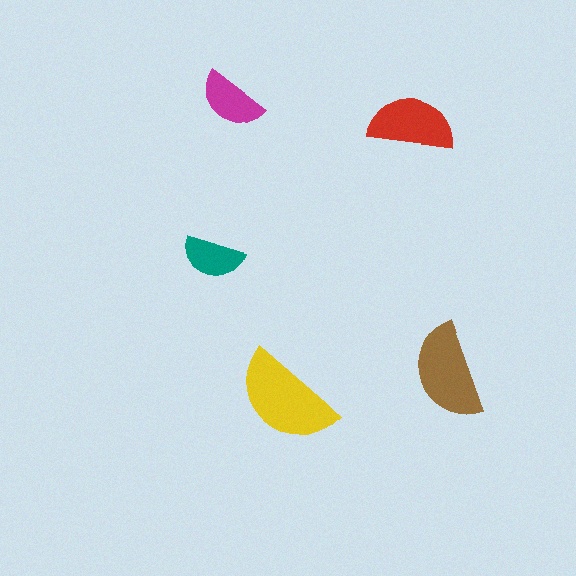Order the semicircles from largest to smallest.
the yellow one, the brown one, the red one, the magenta one, the teal one.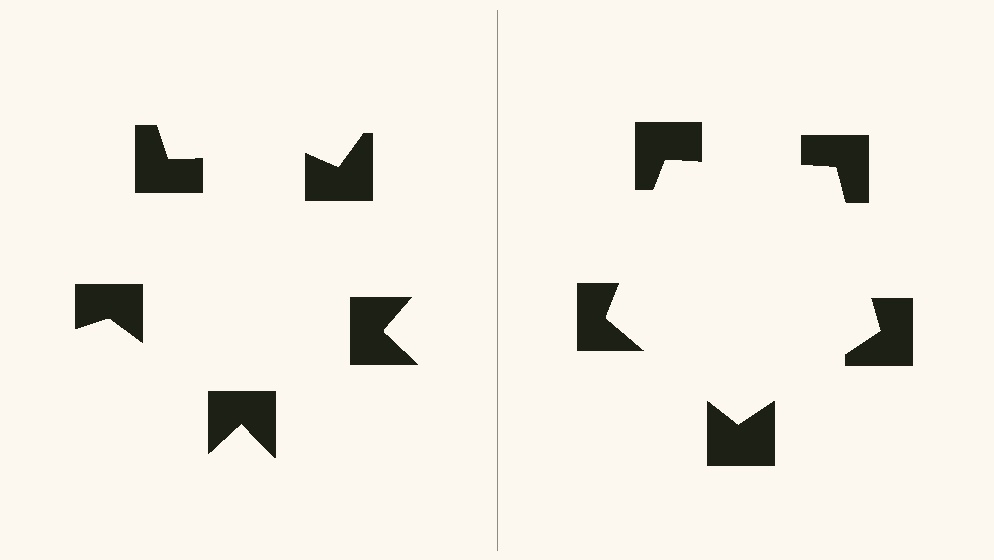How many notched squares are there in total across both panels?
10 — 5 on each side.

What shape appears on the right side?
An illusory pentagon.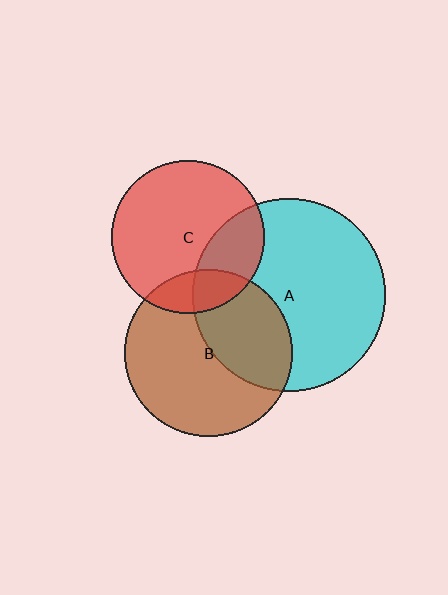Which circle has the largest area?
Circle A (cyan).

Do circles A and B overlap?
Yes.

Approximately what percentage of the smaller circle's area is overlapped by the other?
Approximately 40%.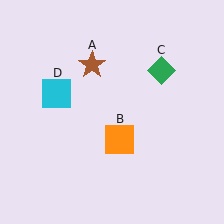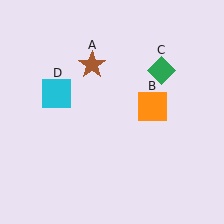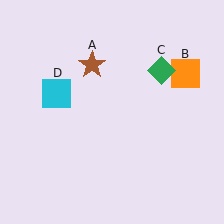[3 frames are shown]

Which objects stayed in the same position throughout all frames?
Brown star (object A) and green diamond (object C) and cyan square (object D) remained stationary.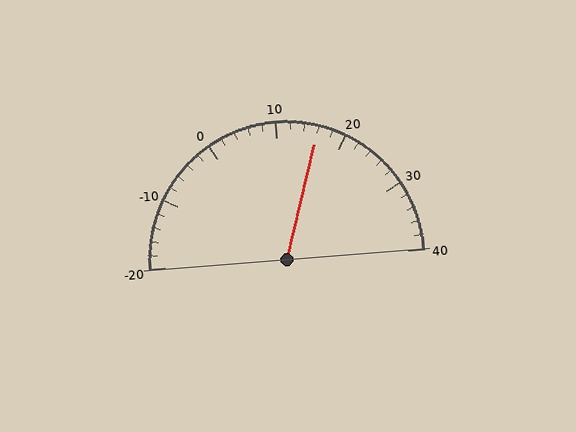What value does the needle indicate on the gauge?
The needle indicates approximately 16.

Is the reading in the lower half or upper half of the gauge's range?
The reading is in the upper half of the range (-20 to 40).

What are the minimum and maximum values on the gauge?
The gauge ranges from -20 to 40.